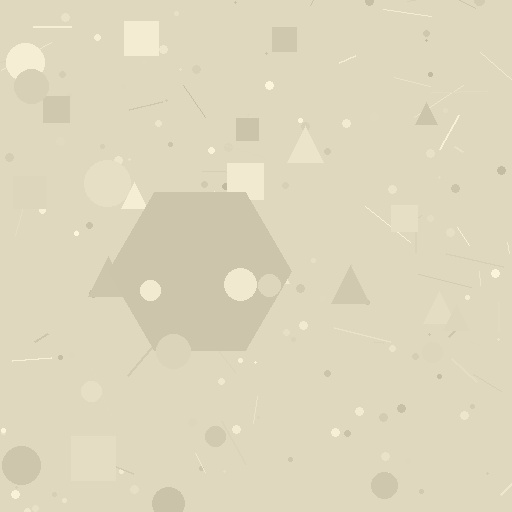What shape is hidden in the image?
A hexagon is hidden in the image.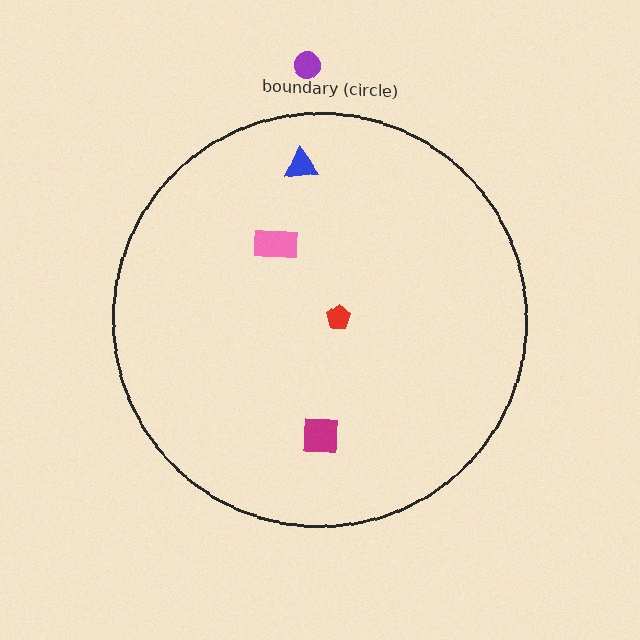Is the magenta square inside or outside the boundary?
Inside.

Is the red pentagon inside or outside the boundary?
Inside.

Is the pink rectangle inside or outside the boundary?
Inside.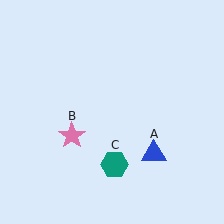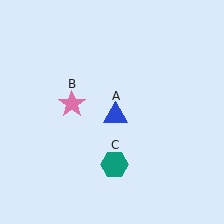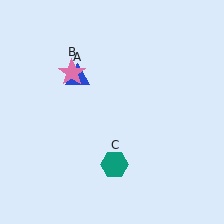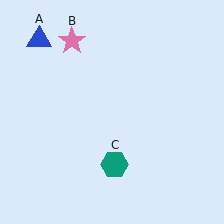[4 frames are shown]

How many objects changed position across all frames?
2 objects changed position: blue triangle (object A), pink star (object B).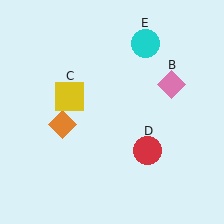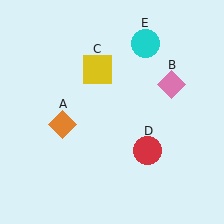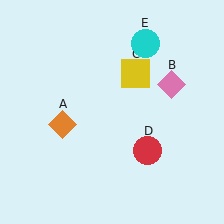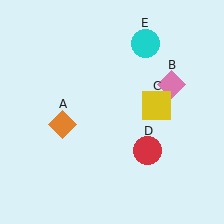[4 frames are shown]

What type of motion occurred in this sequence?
The yellow square (object C) rotated clockwise around the center of the scene.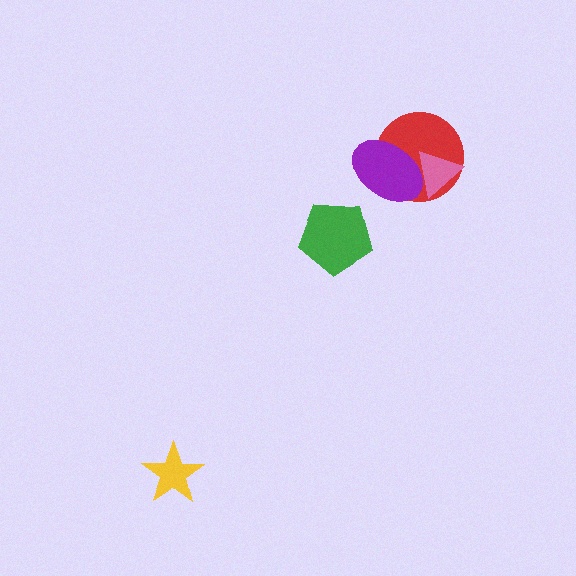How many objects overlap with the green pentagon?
0 objects overlap with the green pentagon.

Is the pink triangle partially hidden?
Yes, it is partially covered by another shape.